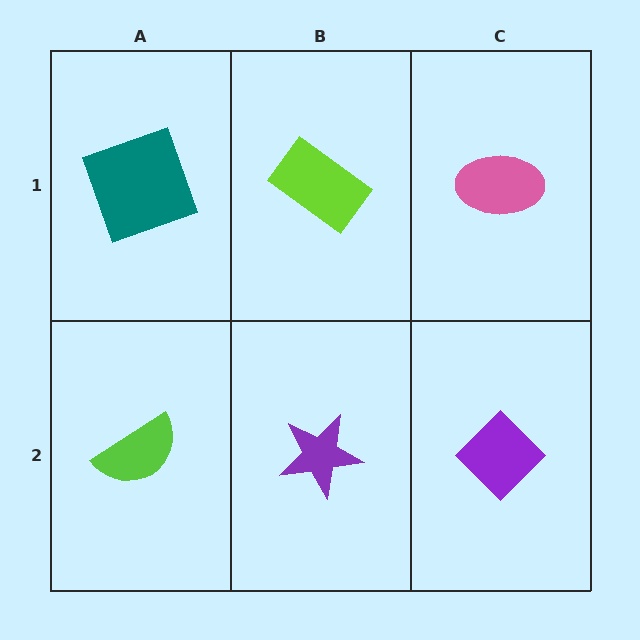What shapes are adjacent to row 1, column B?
A purple star (row 2, column B), a teal square (row 1, column A), a pink ellipse (row 1, column C).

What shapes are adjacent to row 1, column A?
A lime semicircle (row 2, column A), a lime rectangle (row 1, column B).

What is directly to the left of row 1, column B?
A teal square.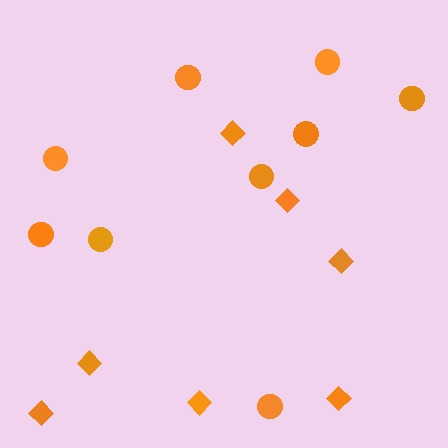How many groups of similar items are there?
There are 2 groups: one group of diamonds (7) and one group of circles (9).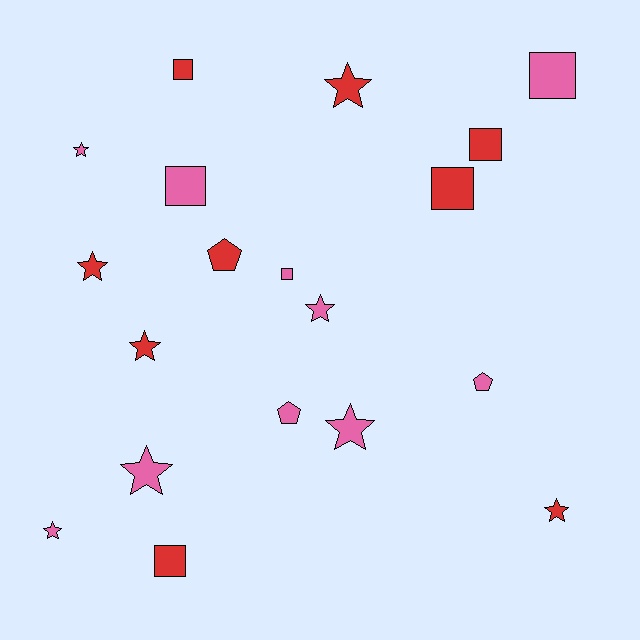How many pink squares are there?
There are 3 pink squares.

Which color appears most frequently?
Pink, with 10 objects.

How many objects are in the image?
There are 19 objects.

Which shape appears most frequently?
Star, with 9 objects.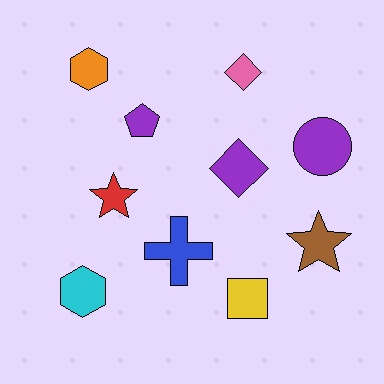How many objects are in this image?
There are 10 objects.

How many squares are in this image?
There is 1 square.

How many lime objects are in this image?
There are no lime objects.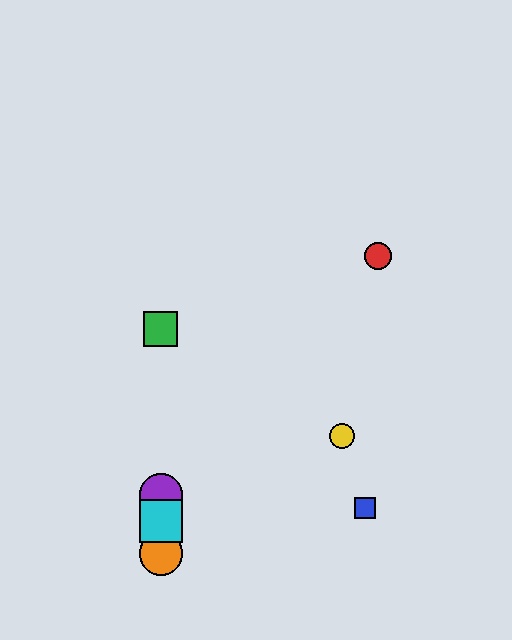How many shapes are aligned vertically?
4 shapes (the green square, the purple circle, the orange circle, the cyan square) are aligned vertically.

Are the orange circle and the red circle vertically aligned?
No, the orange circle is at x≈161 and the red circle is at x≈378.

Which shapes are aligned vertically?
The green square, the purple circle, the orange circle, the cyan square are aligned vertically.